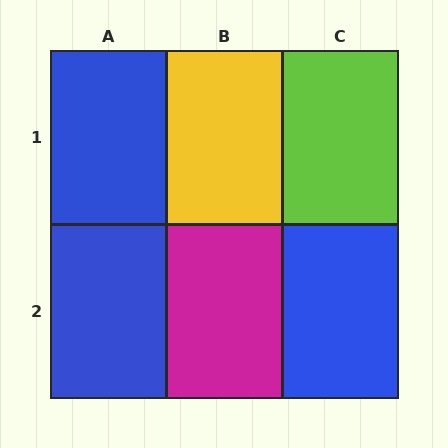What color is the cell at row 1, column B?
Yellow.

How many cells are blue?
3 cells are blue.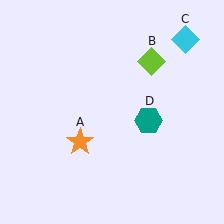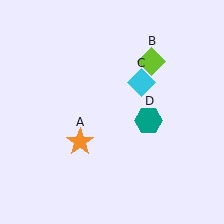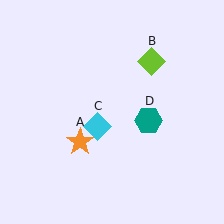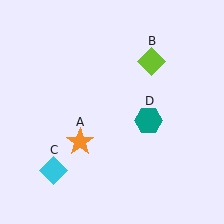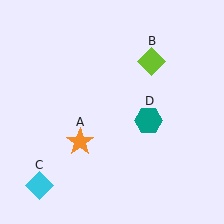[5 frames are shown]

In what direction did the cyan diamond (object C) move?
The cyan diamond (object C) moved down and to the left.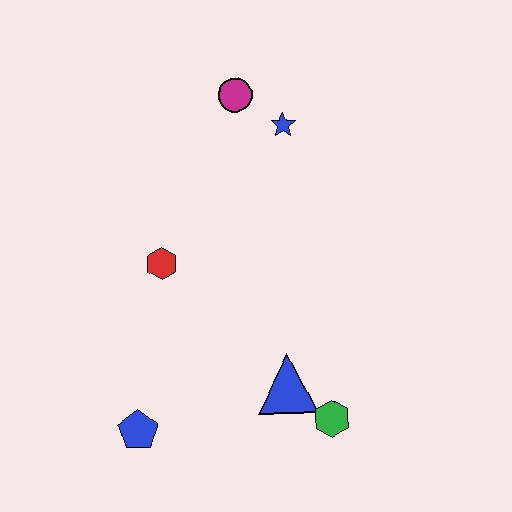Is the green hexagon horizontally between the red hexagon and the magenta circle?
No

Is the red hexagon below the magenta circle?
Yes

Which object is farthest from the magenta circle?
The blue pentagon is farthest from the magenta circle.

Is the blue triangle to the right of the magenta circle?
Yes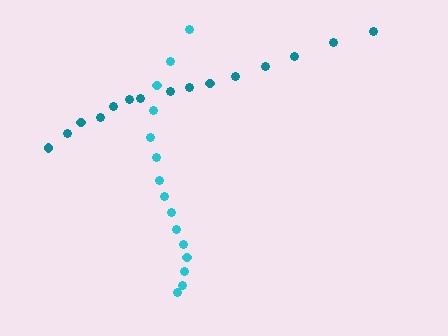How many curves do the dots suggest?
There are 2 distinct paths.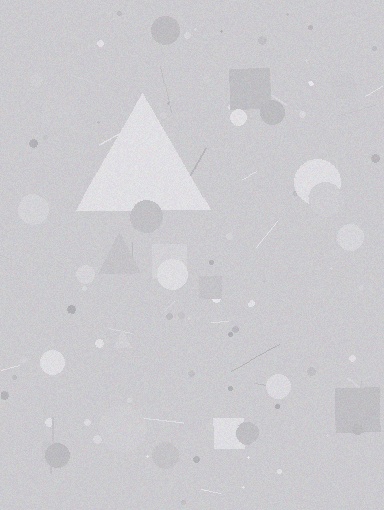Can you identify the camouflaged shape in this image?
The camouflaged shape is a triangle.